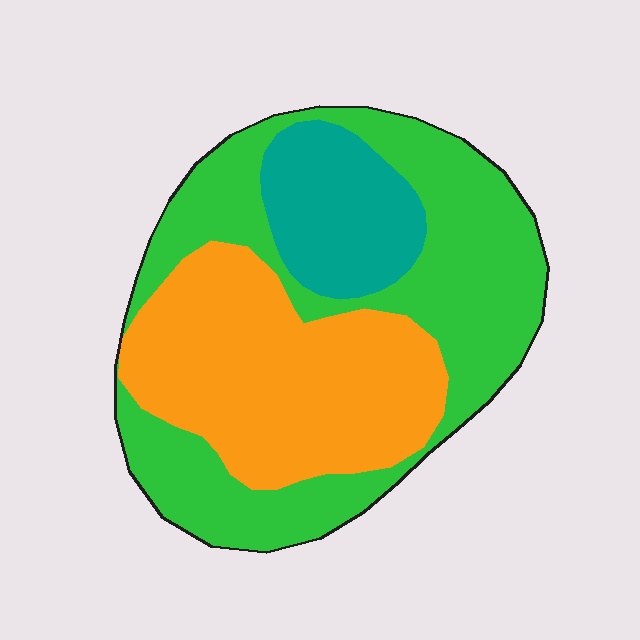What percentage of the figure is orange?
Orange covers roughly 35% of the figure.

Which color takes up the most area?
Green, at roughly 50%.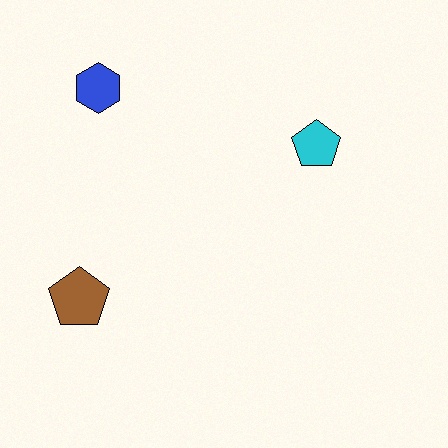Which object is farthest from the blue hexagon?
The cyan pentagon is farthest from the blue hexagon.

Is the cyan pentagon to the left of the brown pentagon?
No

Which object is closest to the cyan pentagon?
The blue hexagon is closest to the cyan pentagon.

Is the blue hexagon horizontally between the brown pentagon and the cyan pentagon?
Yes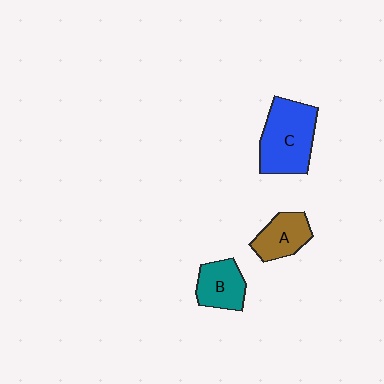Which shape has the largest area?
Shape C (blue).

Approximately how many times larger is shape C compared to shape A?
Approximately 1.7 times.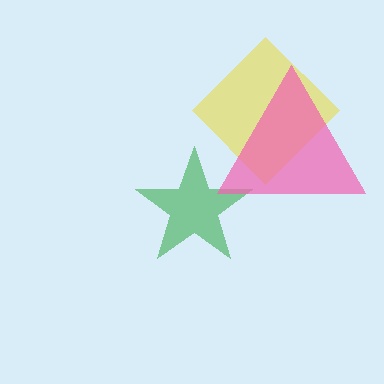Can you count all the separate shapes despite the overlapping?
Yes, there are 3 separate shapes.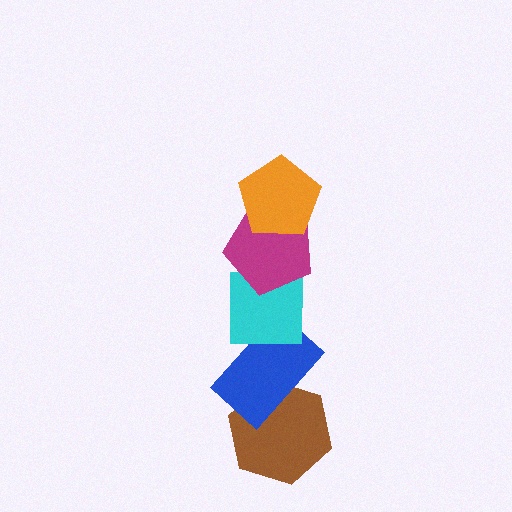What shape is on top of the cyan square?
The magenta pentagon is on top of the cyan square.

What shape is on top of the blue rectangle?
The cyan square is on top of the blue rectangle.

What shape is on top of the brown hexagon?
The blue rectangle is on top of the brown hexagon.